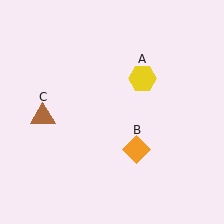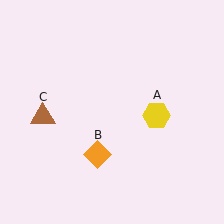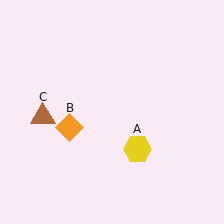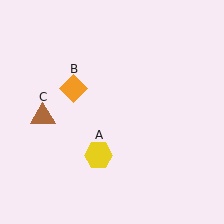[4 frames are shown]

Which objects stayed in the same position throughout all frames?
Brown triangle (object C) remained stationary.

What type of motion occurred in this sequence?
The yellow hexagon (object A), orange diamond (object B) rotated clockwise around the center of the scene.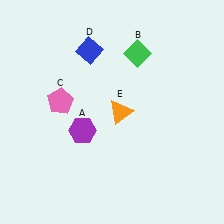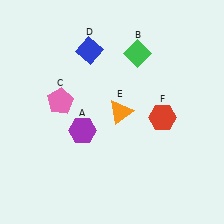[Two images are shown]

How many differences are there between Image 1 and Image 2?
There is 1 difference between the two images.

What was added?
A red hexagon (F) was added in Image 2.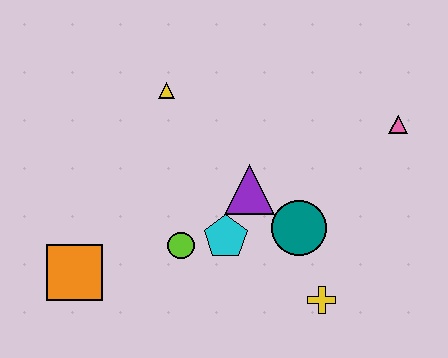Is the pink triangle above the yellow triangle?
No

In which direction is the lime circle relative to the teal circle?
The lime circle is to the left of the teal circle.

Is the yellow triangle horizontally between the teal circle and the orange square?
Yes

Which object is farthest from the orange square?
The pink triangle is farthest from the orange square.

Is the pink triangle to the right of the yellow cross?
Yes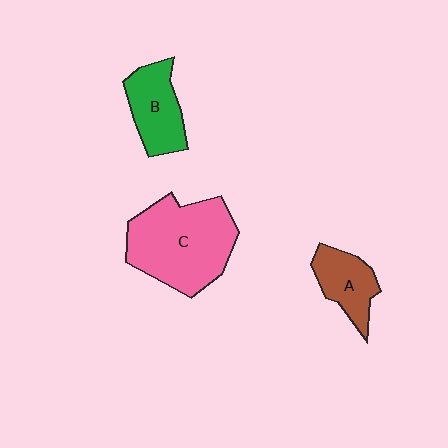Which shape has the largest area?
Shape C (pink).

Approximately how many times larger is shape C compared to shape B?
Approximately 1.9 times.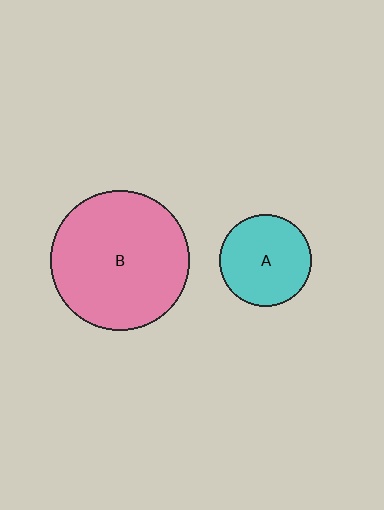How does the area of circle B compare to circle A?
Approximately 2.3 times.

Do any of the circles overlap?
No, none of the circles overlap.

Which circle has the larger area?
Circle B (pink).